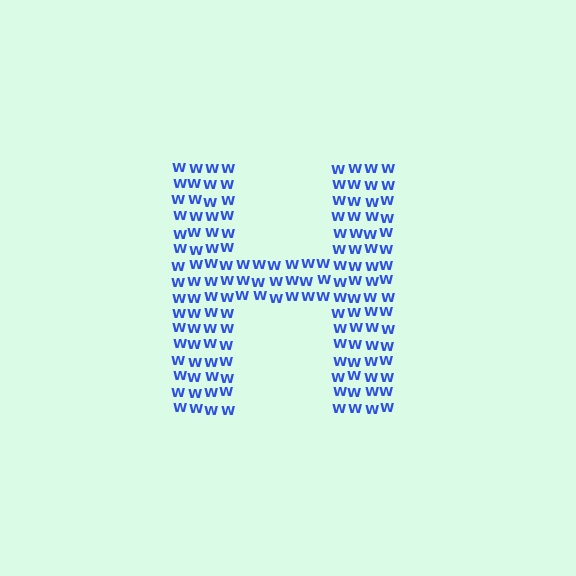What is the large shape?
The large shape is the letter H.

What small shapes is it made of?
It is made of small letter W's.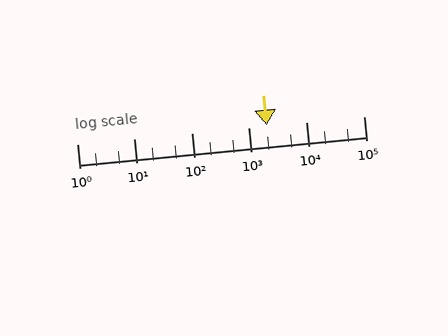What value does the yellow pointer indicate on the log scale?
The pointer indicates approximately 2000.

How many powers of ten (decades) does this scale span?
The scale spans 5 decades, from 1 to 100000.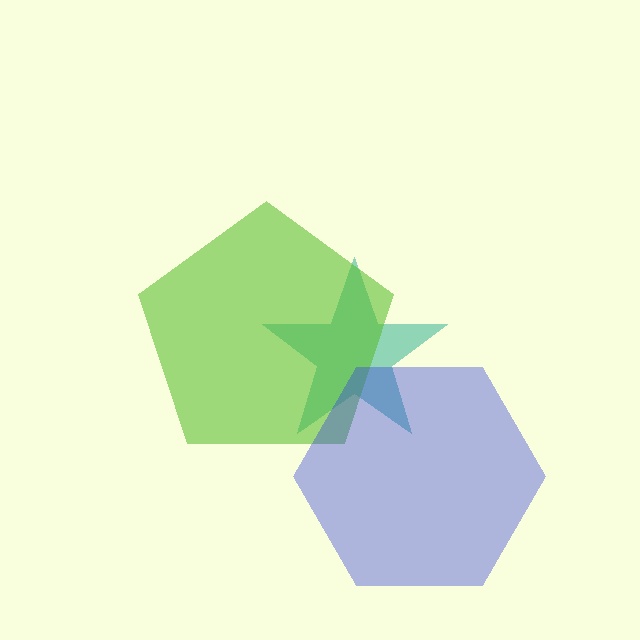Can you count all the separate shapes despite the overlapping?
Yes, there are 3 separate shapes.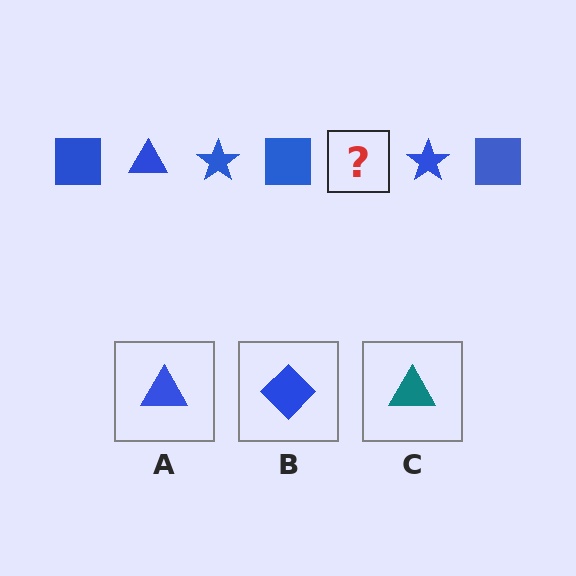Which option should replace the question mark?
Option A.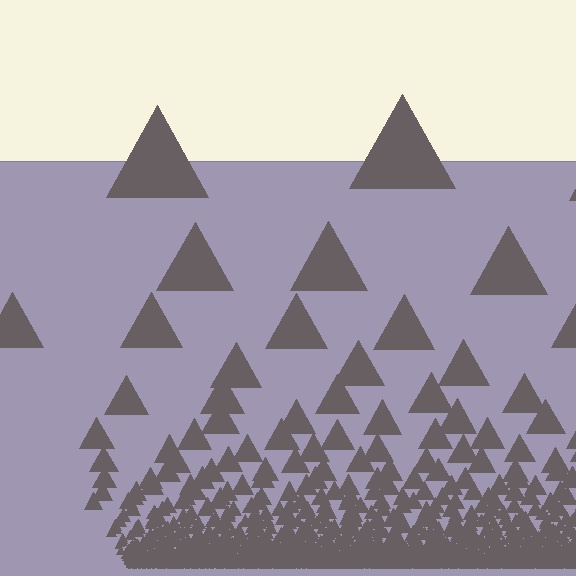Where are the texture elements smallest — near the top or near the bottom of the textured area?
Near the bottom.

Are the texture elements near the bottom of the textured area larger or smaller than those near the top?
Smaller. The gradient is inverted — elements near the bottom are smaller and denser.